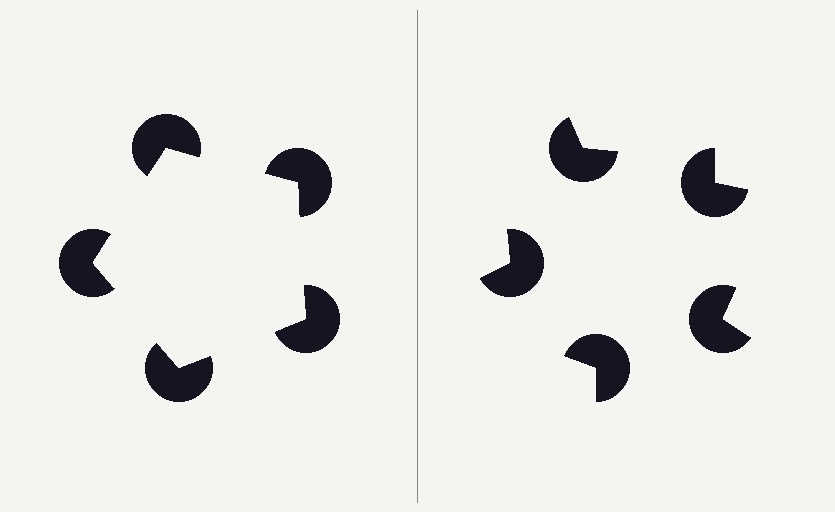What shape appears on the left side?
An illusory pentagon.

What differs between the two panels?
The pac-man discs are positioned identically on both sides; only the wedge orientations differ. On the left they align to a pentagon; on the right they are misaligned.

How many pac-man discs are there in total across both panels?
10 — 5 on each side.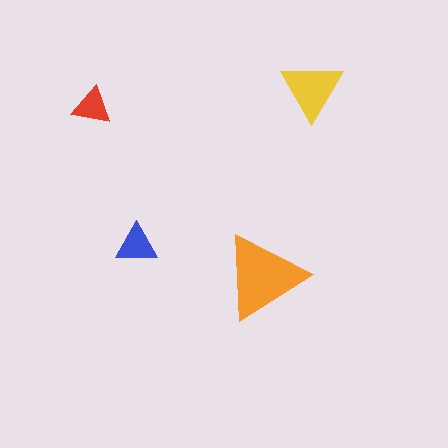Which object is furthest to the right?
The yellow triangle is rightmost.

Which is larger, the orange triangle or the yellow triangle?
The orange one.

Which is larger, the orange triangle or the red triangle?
The orange one.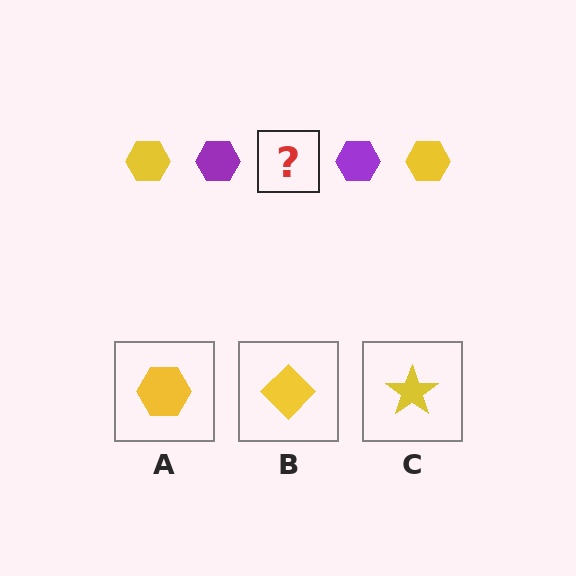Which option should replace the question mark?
Option A.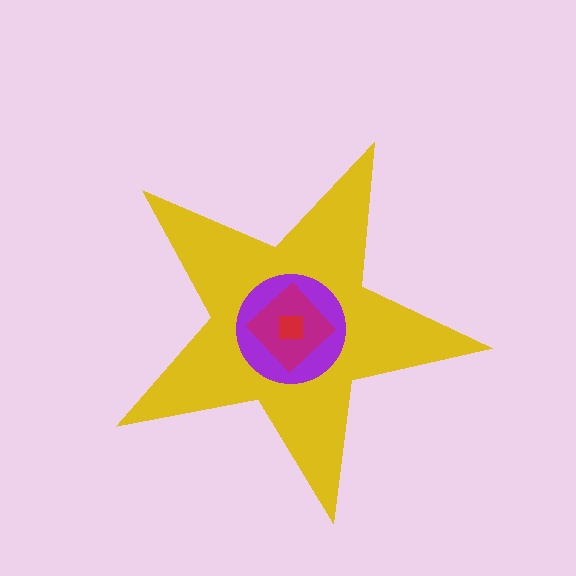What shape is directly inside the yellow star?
The purple circle.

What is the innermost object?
The red square.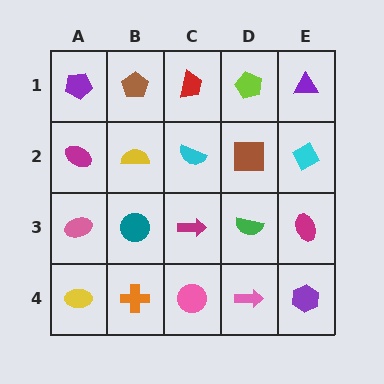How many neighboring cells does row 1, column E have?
2.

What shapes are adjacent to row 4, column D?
A green semicircle (row 3, column D), a pink circle (row 4, column C), a purple hexagon (row 4, column E).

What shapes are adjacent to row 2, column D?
A lime pentagon (row 1, column D), a green semicircle (row 3, column D), a cyan semicircle (row 2, column C), a cyan diamond (row 2, column E).